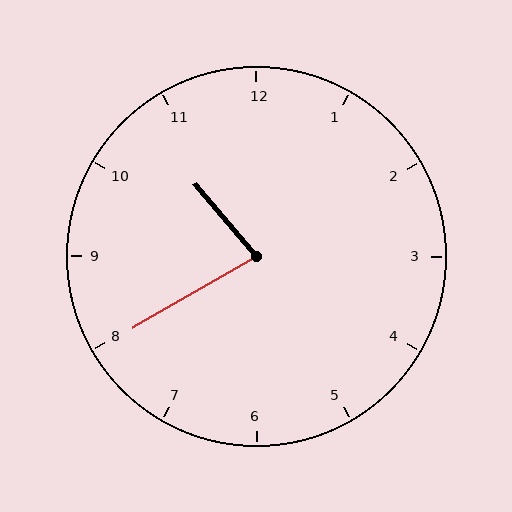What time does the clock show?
10:40.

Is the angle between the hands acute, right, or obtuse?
It is acute.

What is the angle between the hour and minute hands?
Approximately 80 degrees.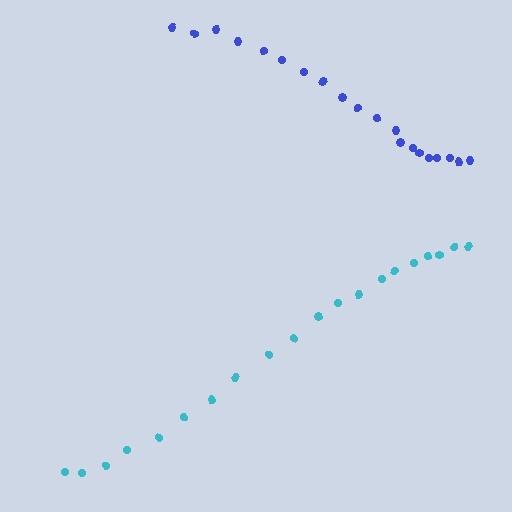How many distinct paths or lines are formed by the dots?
There are 2 distinct paths.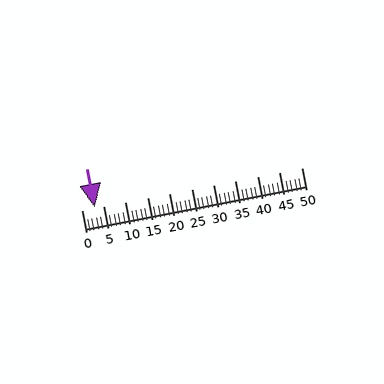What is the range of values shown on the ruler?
The ruler shows values from 0 to 50.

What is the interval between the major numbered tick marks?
The major tick marks are spaced 5 units apart.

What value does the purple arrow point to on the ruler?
The purple arrow points to approximately 3.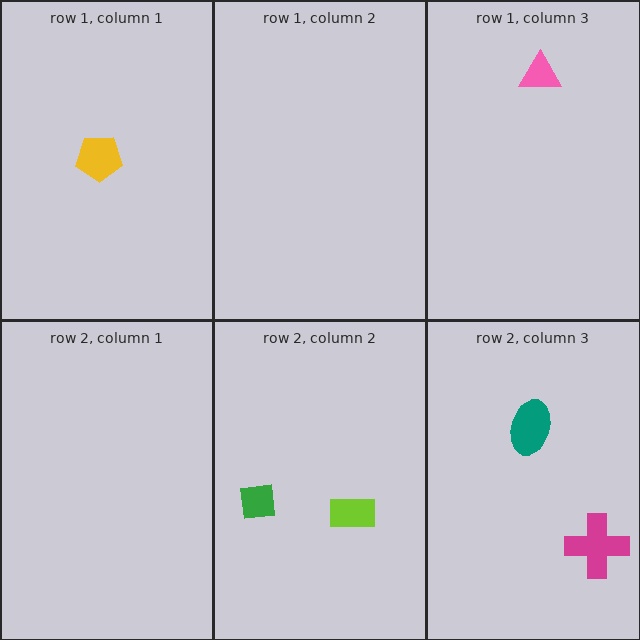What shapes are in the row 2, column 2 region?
The lime rectangle, the green square.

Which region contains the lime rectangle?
The row 2, column 2 region.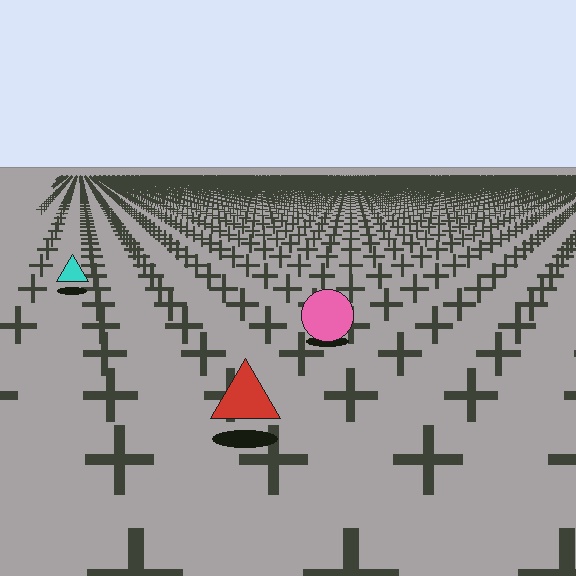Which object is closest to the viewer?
The red triangle is closest. The texture marks near it are larger and more spread out.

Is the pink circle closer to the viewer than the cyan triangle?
Yes. The pink circle is closer — you can tell from the texture gradient: the ground texture is coarser near it.